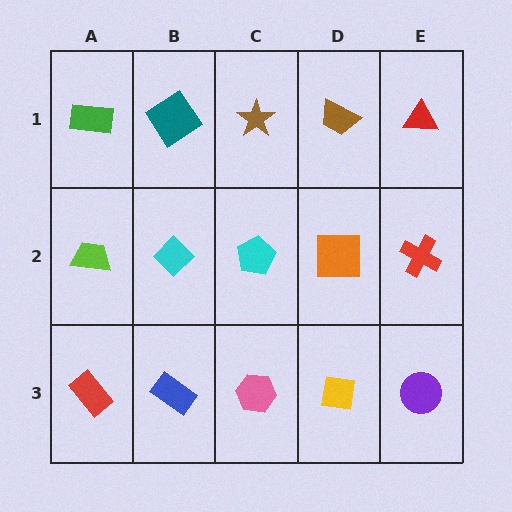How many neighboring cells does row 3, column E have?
2.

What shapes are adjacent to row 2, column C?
A brown star (row 1, column C), a pink hexagon (row 3, column C), a cyan diamond (row 2, column B), an orange square (row 2, column D).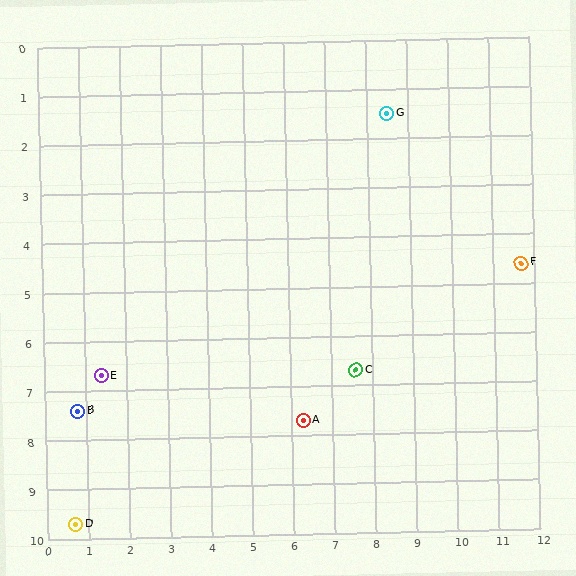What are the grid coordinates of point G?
Point G is at approximately (8.5, 1.5).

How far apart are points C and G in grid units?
Points C and G are about 5.3 grid units apart.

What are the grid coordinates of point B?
Point B is at approximately (0.8, 7.4).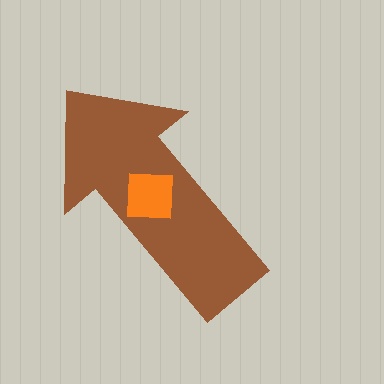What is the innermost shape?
The orange square.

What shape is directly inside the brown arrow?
The orange square.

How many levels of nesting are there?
2.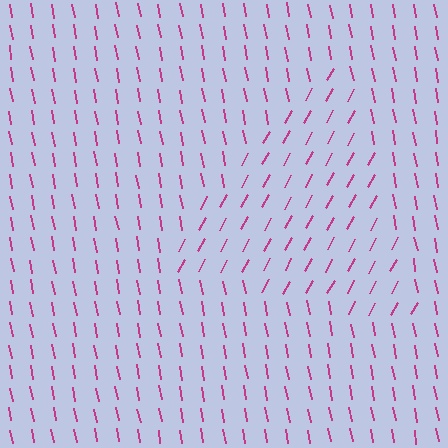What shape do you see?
I see a triangle.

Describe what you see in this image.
The image is filled with small magenta line segments. A triangle region in the image has lines oriented differently from the surrounding lines, creating a visible texture boundary.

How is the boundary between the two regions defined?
The boundary is defined purely by a change in line orientation (approximately 39 degrees difference). All lines are the same color and thickness.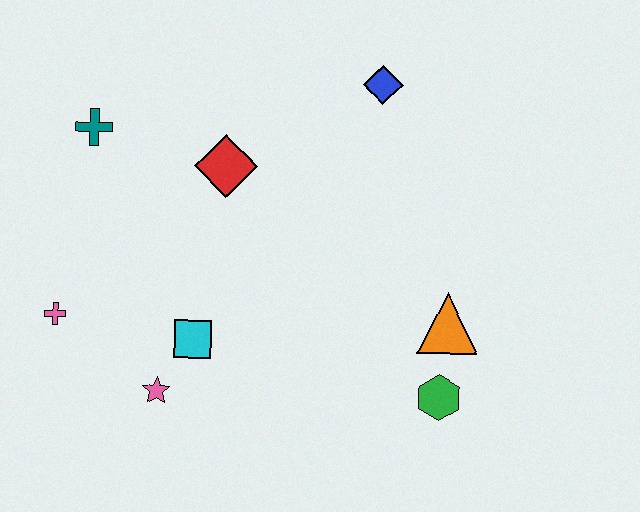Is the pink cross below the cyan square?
No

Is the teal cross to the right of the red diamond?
No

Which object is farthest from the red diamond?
The green hexagon is farthest from the red diamond.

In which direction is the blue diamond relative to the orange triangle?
The blue diamond is above the orange triangle.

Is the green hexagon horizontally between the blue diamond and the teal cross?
No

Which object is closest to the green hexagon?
The orange triangle is closest to the green hexagon.